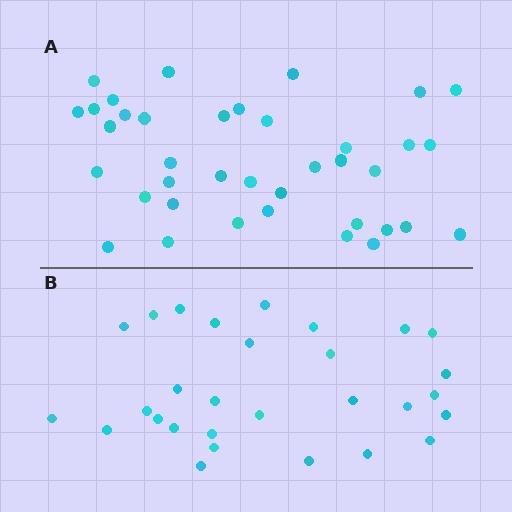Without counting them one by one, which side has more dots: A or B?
Region A (the top region) has more dots.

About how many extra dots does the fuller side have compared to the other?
Region A has roughly 8 or so more dots than region B.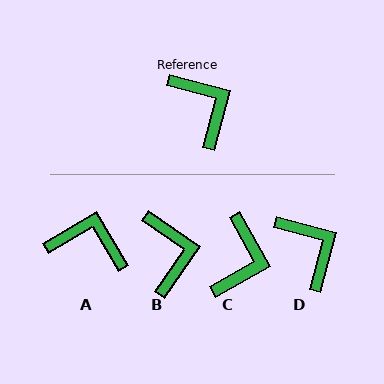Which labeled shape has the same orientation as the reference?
D.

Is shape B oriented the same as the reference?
No, it is off by about 20 degrees.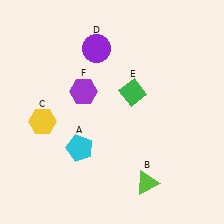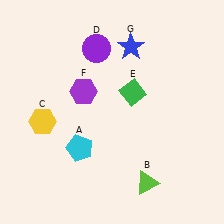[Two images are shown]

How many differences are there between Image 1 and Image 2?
There is 1 difference between the two images.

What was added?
A blue star (G) was added in Image 2.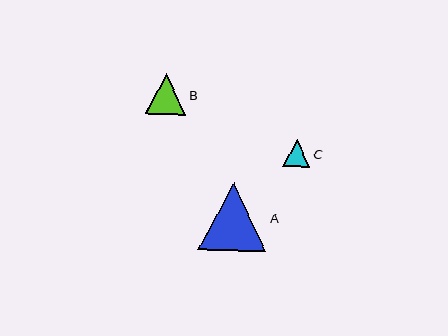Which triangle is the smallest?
Triangle C is the smallest with a size of approximately 27 pixels.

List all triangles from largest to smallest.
From largest to smallest: A, B, C.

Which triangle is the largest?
Triangle A is the largest with a size of approximately 68 pixels.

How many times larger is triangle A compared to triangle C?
Triangle A is approximately 2.5 times the size of triangle C.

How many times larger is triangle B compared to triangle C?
Triangle B is approximately 1.5 times the size of triangle C.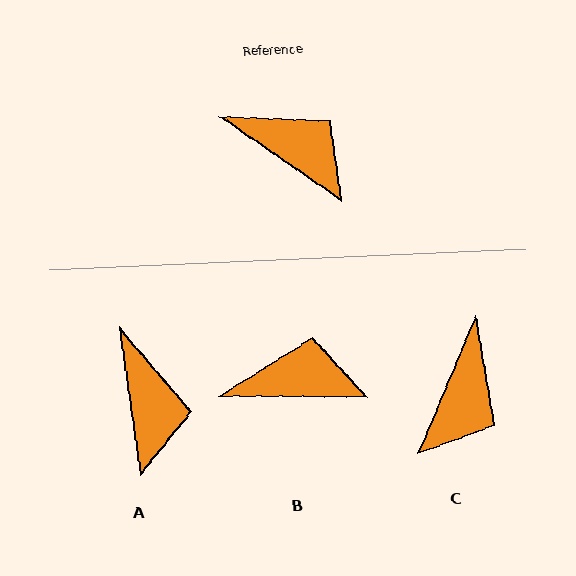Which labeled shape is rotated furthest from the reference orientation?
C, about 78 degrees away.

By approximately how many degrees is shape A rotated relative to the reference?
Approximately 47 degrees clockwise.